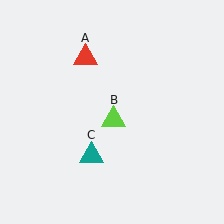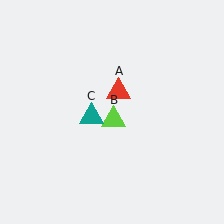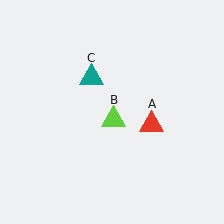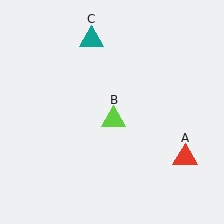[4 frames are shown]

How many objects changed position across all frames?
2 objects changed position: red triangle (object A), teal triangle (object C).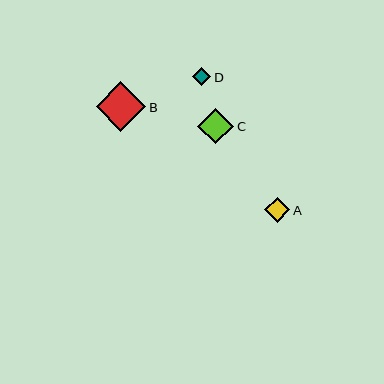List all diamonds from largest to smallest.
From largest to smallest: B, C, A, D.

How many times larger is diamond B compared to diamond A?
Diamond B is approximately 1.9 times the size of diamond A.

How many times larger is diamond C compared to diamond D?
Diamond C is approximately 2.0 times the size of diamond D.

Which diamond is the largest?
Diamond B is the largest with a size of approximately 50 pixels.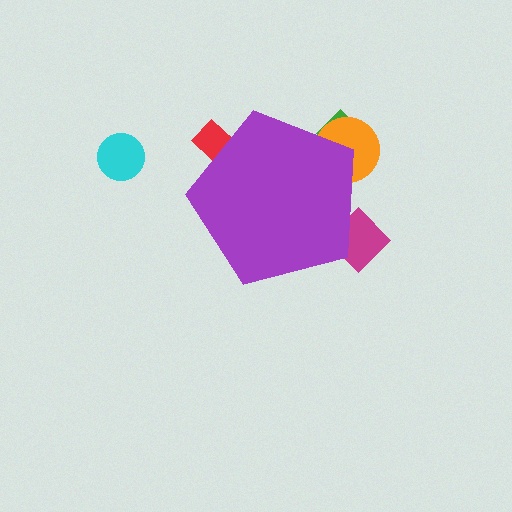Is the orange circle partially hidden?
Yes, the orange circle is partially hidden behind the purple pentagon.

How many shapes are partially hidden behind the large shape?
4 shapes are partially hidden.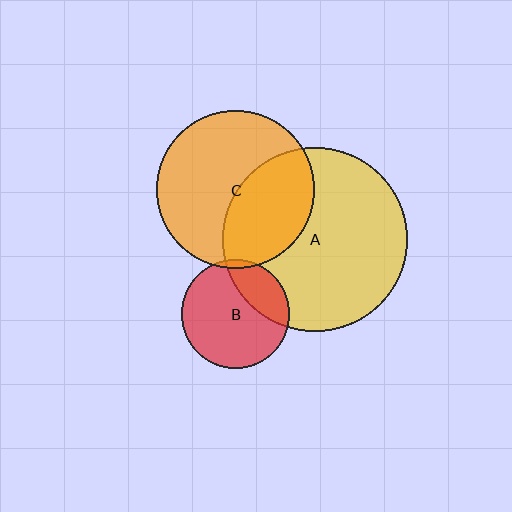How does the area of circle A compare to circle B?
Approximately 2.9 times.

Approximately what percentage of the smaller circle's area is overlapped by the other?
Approximately 25%.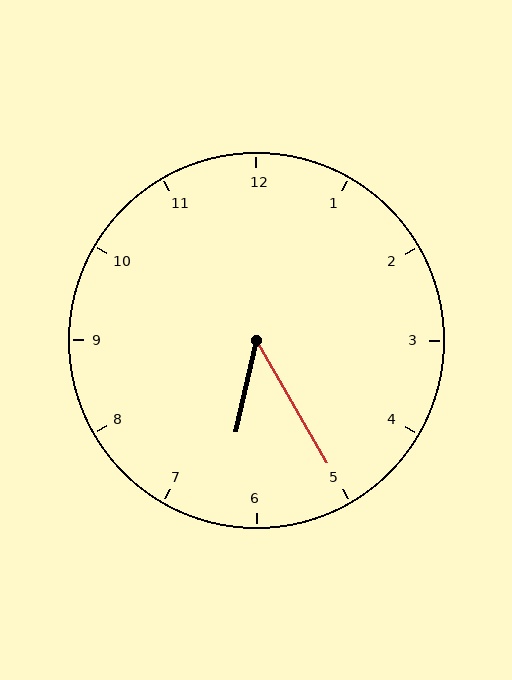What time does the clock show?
6:25.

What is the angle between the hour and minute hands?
Approximately 42 degrees.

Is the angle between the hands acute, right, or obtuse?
It is acute.